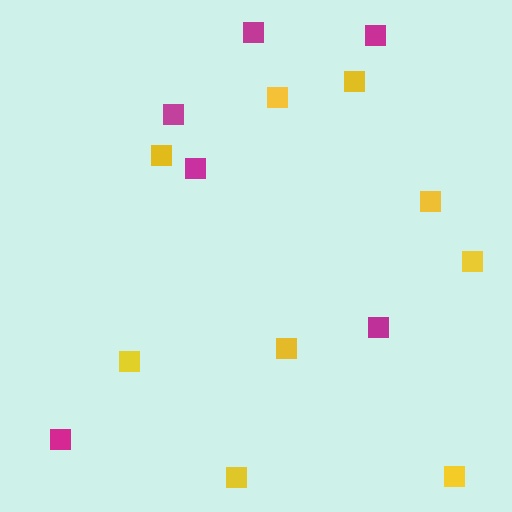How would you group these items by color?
There are 2 groups: one group of yellow squares (9) and one group of magenta squares (6).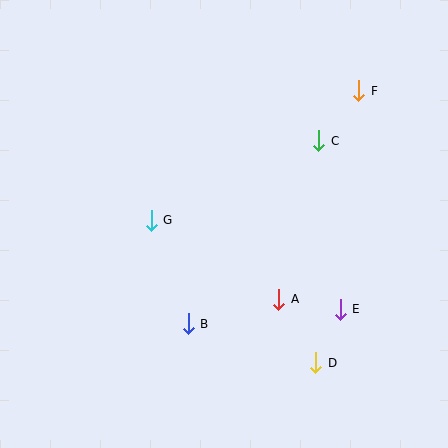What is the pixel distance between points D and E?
The distance between D and E is 58 pixels.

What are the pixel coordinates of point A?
Point A is at (279, 299).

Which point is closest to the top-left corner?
Point G is closest to the top-left corner.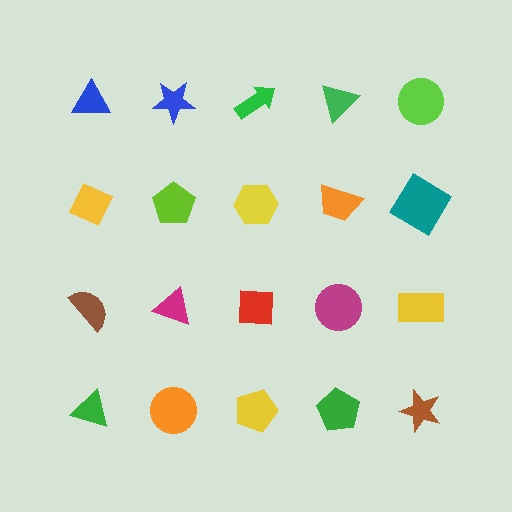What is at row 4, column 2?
An orange circle.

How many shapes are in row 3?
5 shapes.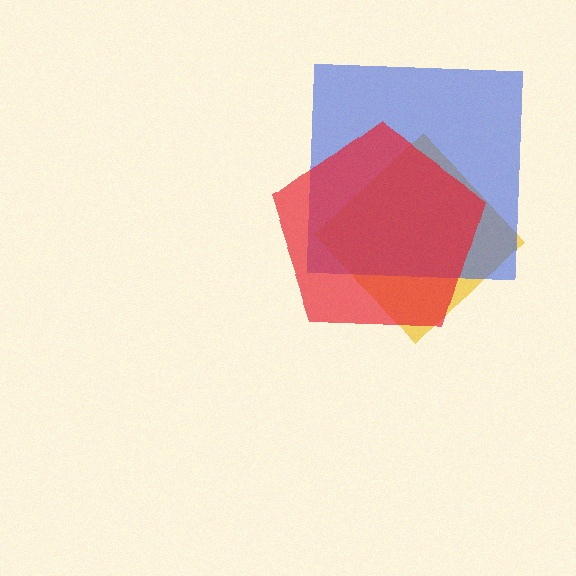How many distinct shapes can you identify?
There are 3 distinct shapes: a yellow diamond, a blue square, a red pentagon.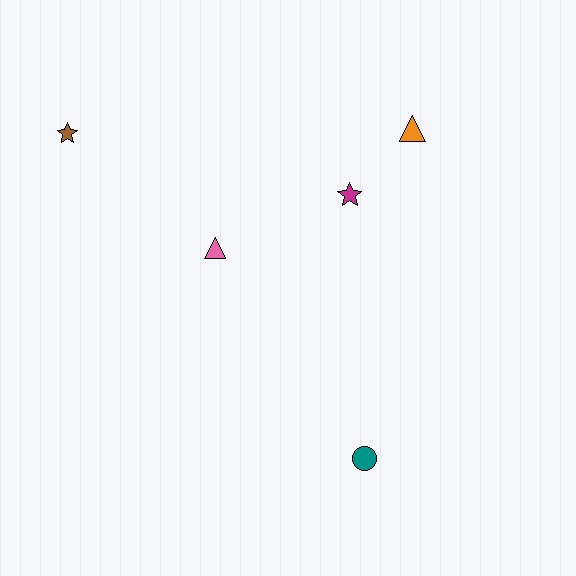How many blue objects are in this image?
There are no blue objects.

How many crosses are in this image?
There are no crosses.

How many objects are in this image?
There are 5 objects.